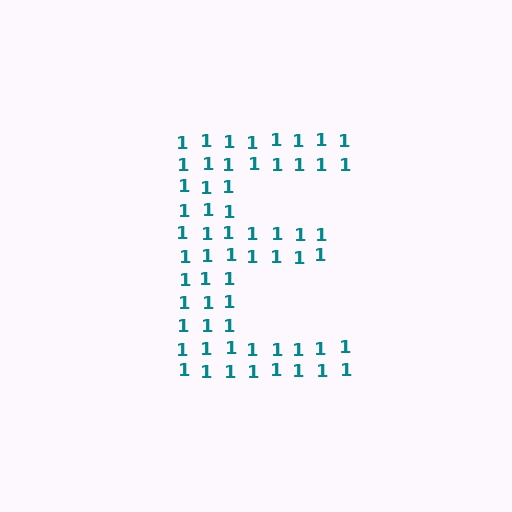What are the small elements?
The small elements are digit 1's.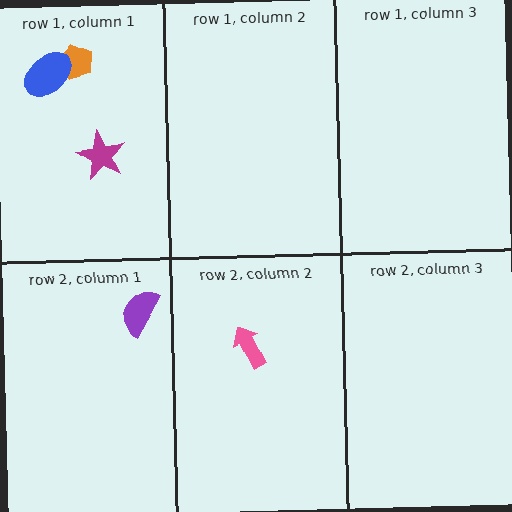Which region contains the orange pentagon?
The row 1, column 1 region.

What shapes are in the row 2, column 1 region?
The purple semicircle.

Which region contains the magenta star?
The row 1, column 1 region.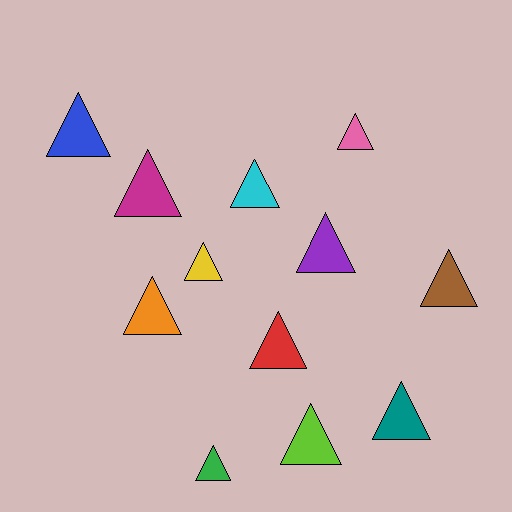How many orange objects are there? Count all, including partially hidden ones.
There is 1 orange object.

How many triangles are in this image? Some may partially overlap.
There are 12 triangles.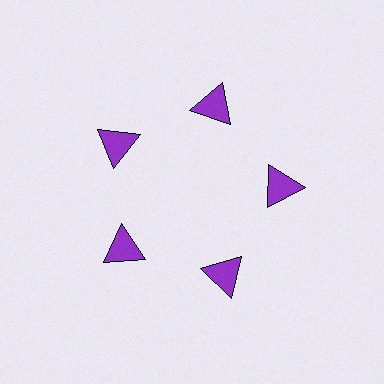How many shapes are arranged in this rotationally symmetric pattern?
There are 5 shapes, arranged in 5 groups of 1.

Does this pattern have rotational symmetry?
Yes, this pattern has 5-fold rotational symmetry. It looks the same after rotating 72 degrees around the center.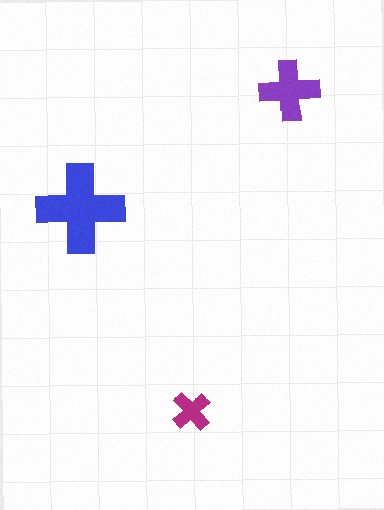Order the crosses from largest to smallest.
the blue one, the purple one, the magenta one.